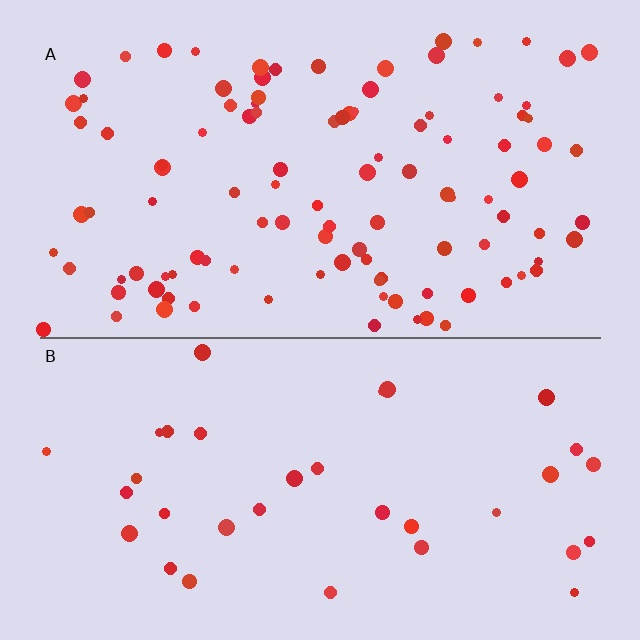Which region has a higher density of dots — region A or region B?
A (the top).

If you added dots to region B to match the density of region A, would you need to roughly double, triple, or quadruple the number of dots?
Approximately triple.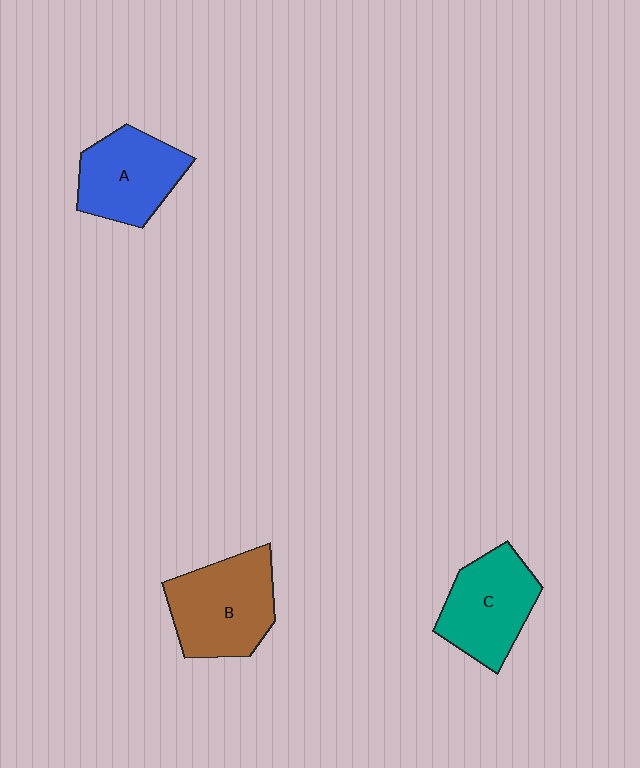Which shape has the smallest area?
Shape A (blue).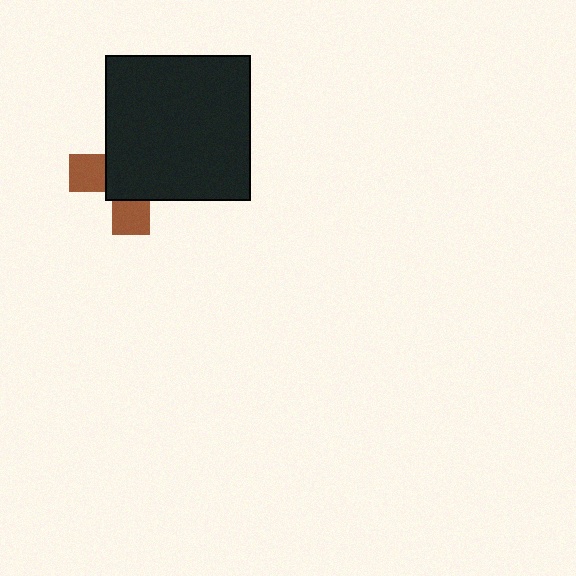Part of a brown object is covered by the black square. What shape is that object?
It is a cross.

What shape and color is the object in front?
The object in front is a black square.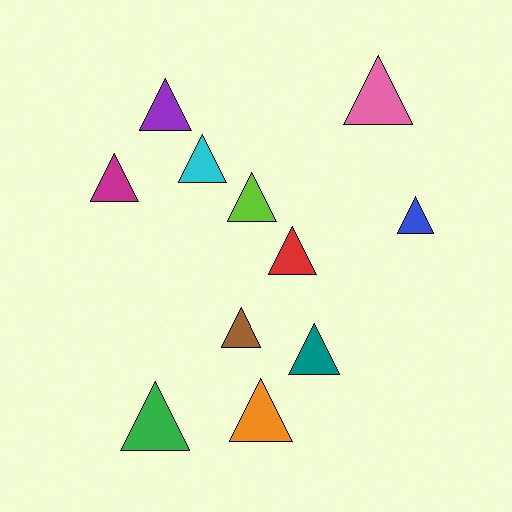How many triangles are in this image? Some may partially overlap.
There are 11 triangles.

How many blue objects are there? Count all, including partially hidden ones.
There is 1 blue object.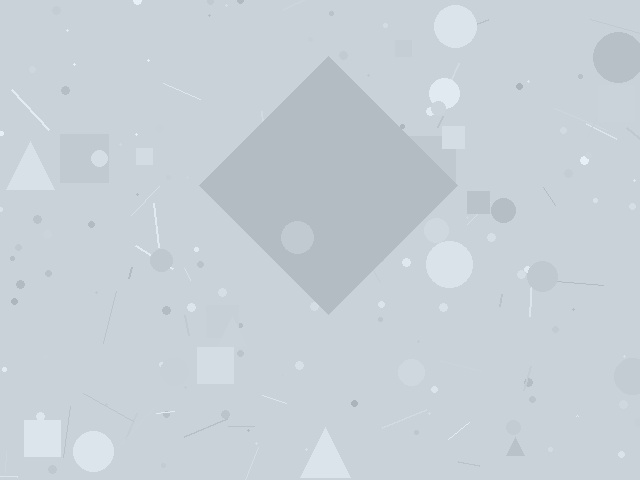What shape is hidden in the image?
A diamond is hidden in the image.